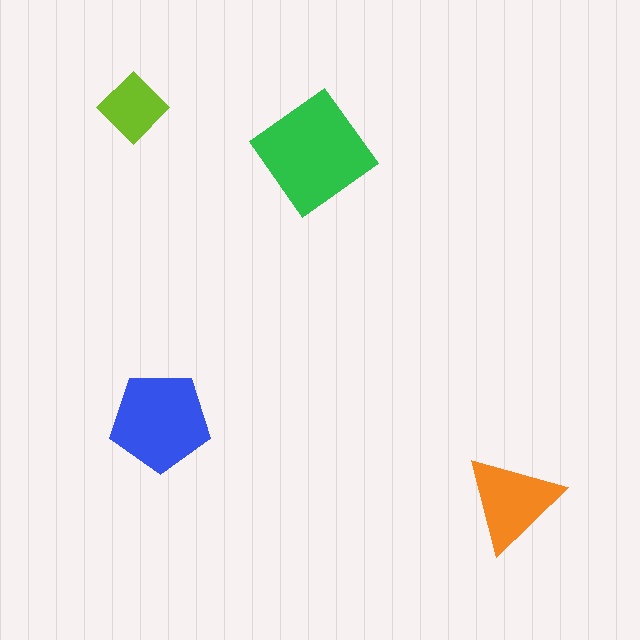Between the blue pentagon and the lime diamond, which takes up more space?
The blue pentagon.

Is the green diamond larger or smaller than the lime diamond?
Larger.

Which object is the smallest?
The lime diamond.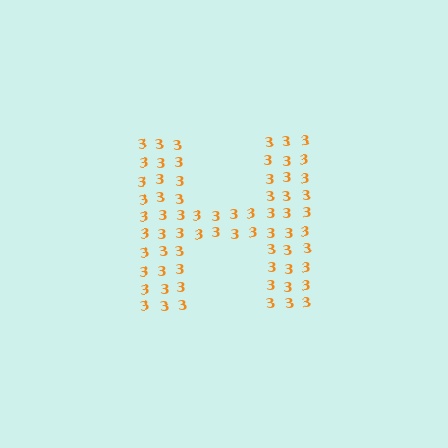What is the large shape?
The large shape is the letter H.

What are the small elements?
The small elements are digit 3's.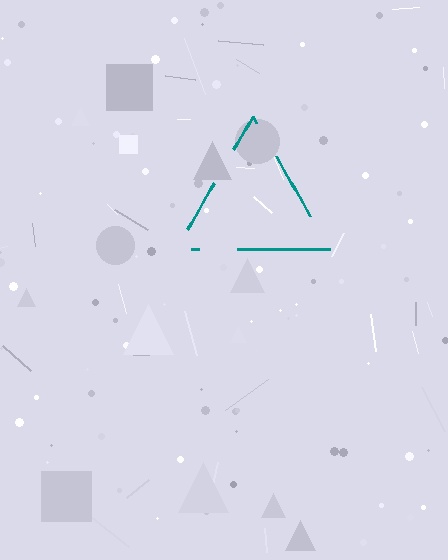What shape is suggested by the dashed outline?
The dashed outline suggests a triangle.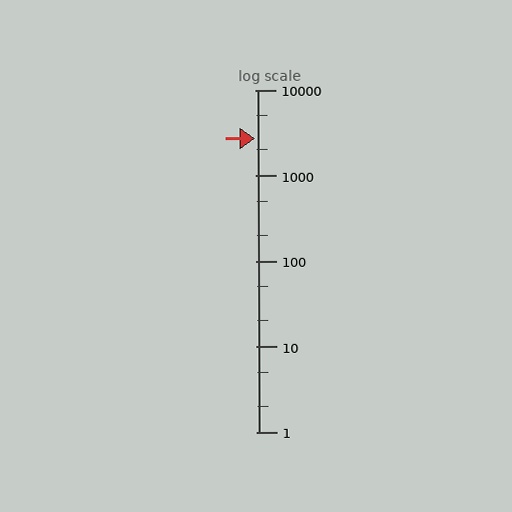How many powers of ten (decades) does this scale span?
The scale spans 4 decades, from 1 to 10000.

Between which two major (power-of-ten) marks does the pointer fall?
The pointer is between 1000 and 10000.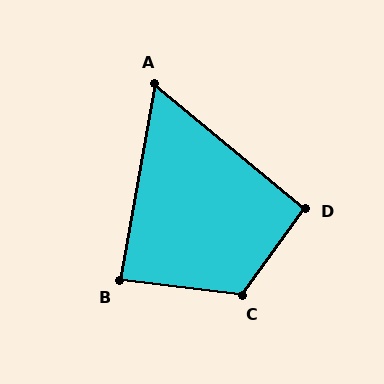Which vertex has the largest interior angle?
C, at approximately 120 degrees.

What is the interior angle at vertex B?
Approximately 86 degrees (approximately right).